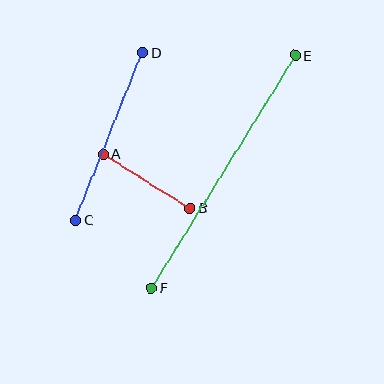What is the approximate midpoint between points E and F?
The midpoint is at approximately (223, 172) pixels.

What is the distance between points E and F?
The distance is approximately 273 pixels.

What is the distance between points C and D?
The distance is approximately 181 pixels.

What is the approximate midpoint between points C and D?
The midpoint is at approximately (109, 136) pixels.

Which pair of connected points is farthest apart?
Points E and F are farthest apart.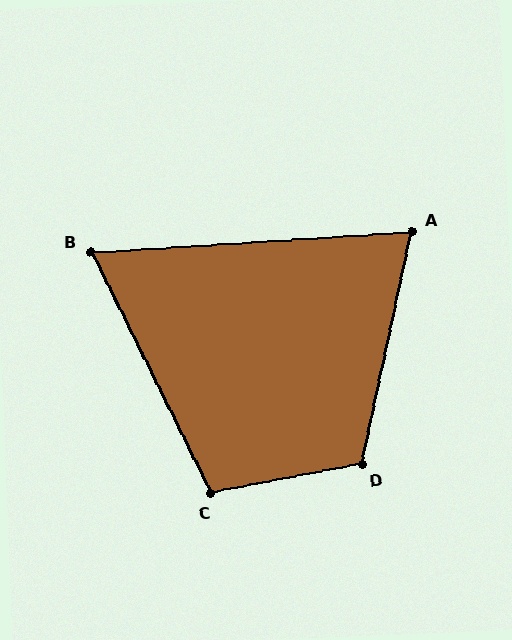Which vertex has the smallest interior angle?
B, at approximately 67 degrees.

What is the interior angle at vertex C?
Approximately 106 degrees (obtuse).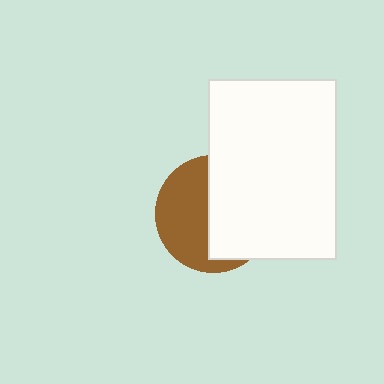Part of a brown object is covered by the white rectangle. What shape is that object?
It is a circle.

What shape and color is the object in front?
The object in front is a white rectangle.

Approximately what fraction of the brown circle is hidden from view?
Roughly 53% of the brown circle is hidden behind the white rectangle.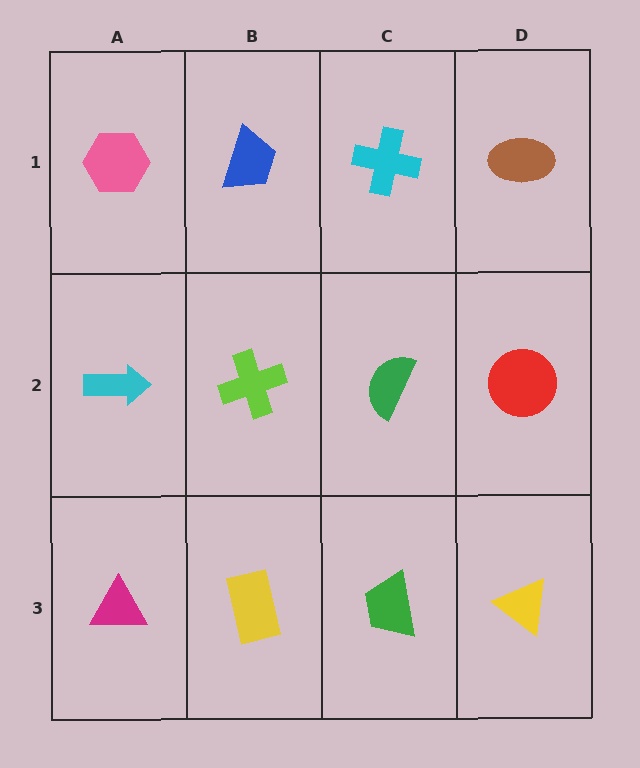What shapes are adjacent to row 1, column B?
A lime cross (row 2, column B), a pink hexagon (row 1, column A), a cyan cross (row 1, column C).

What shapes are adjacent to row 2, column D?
A brown ellipse (row 1, column D), a yellow triangle (row 3, column D), a green semicircle (row 2, column C).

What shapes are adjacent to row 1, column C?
A green semicircle (row 2, column C), a blue trapezoid (row 1, column B), a brown ellipse (row 1, column D).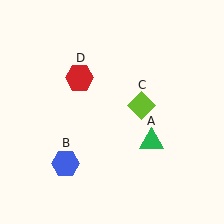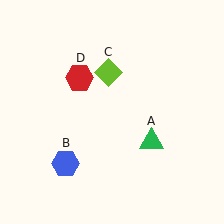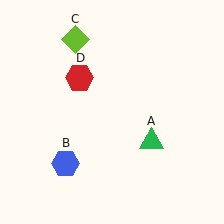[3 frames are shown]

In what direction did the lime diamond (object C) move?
The lime diamond (object C) moved up and to the left.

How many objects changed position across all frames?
1 object changed position: lime diamond (object C).